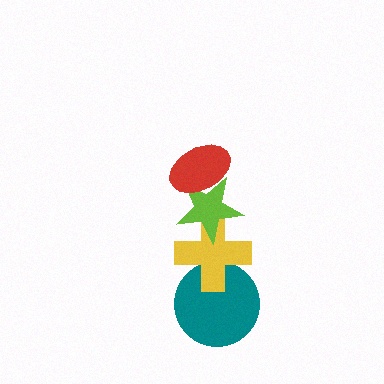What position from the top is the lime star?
The lime star is 2nd from the top.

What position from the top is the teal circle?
The teal circle is 4th from the top.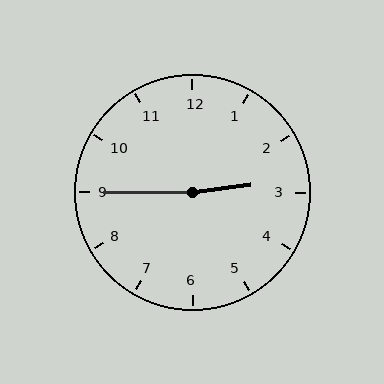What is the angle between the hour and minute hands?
Approximately 172 degrees.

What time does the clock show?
2:45.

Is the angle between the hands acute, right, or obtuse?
It is obtuse.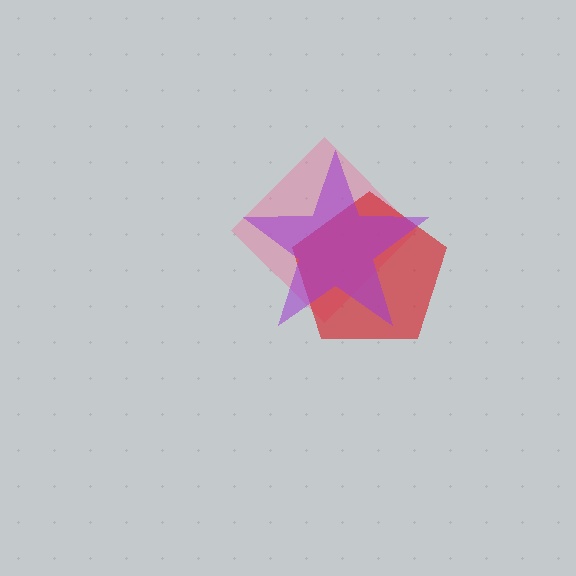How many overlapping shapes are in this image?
There are 3 overlapping shapes in the image.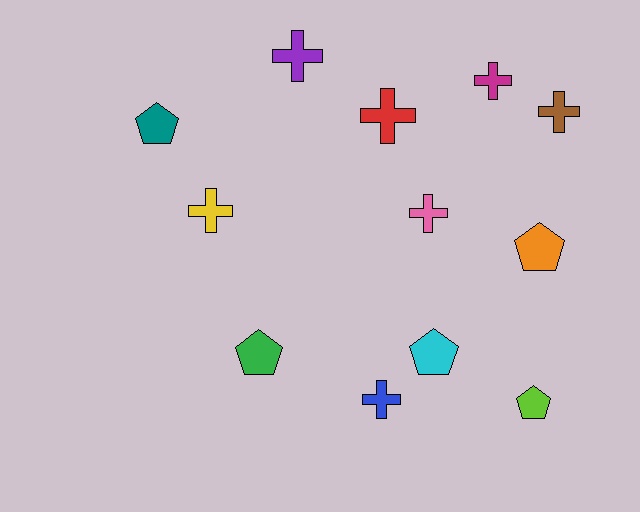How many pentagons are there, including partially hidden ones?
There are 5 pentagons.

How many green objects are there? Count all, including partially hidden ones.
There is 1 green object.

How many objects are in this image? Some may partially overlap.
There are 12 objects.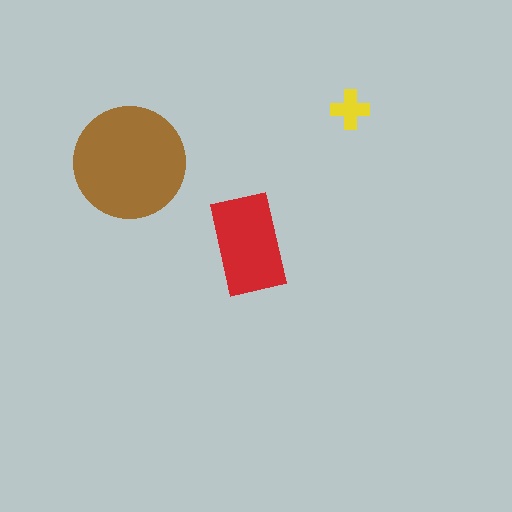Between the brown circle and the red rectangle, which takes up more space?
The brown circle.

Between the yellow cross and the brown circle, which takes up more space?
The brown circle.